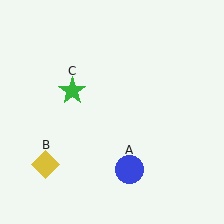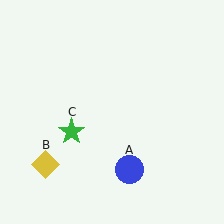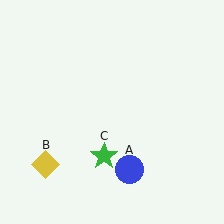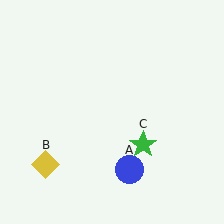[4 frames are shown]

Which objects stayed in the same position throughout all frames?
Blue circle (object A) and yellow diamond (object B) remained stationary.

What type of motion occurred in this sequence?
The green star (object C) rotated counterclockwise around the center of the scene.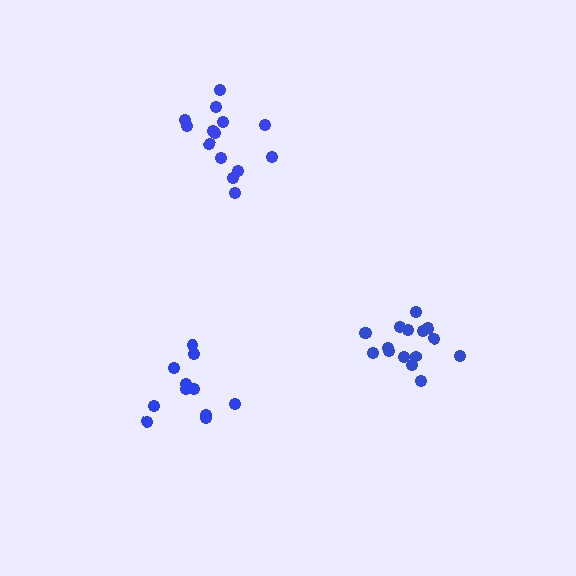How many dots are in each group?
Group 1: 14 dots, Group 2: 11 dots, Group 3: 16 dots (41 total).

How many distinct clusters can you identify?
There are 3 distinct clusters.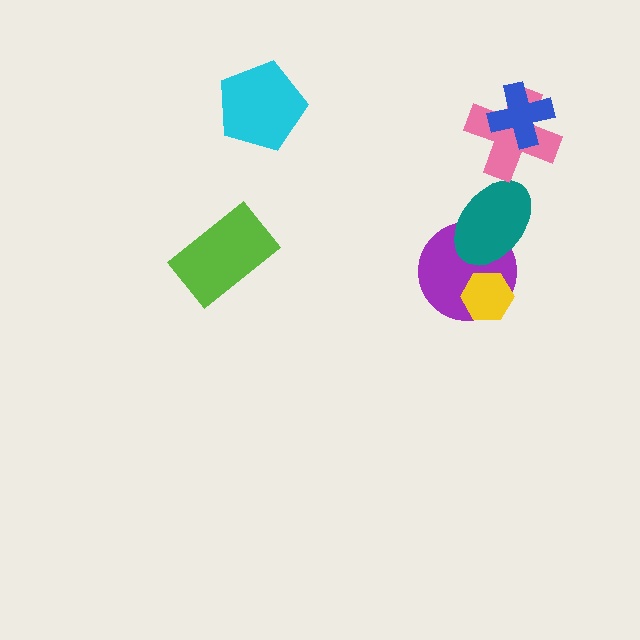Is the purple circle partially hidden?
Yes, it is partially covered by another shape.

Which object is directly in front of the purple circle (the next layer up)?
The teal ellipse is directly in front of the purple circle.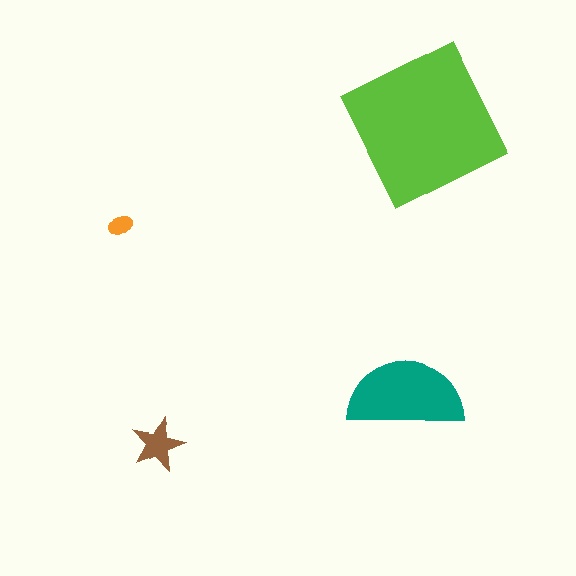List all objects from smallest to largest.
The orange ellipse, the brown star, the teal semicircle, the lime square.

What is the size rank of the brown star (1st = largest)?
3rd.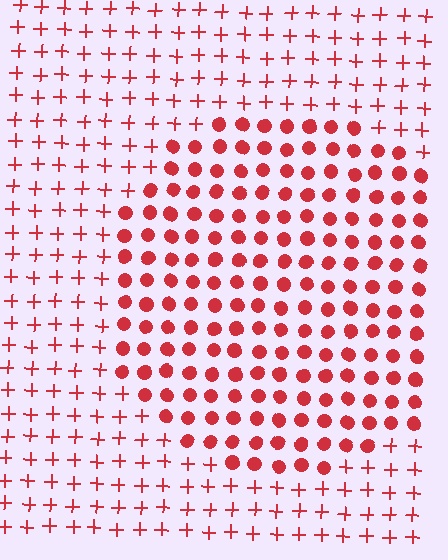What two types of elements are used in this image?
The image uses circles inside the circle region and plus signs outside it.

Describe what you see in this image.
The image is filled with small red elements arranged in a uniform grid. A circle-shaped region contains circles, while the surrounding area contains plus signs. The boundary is defined purely by the change in element shape.